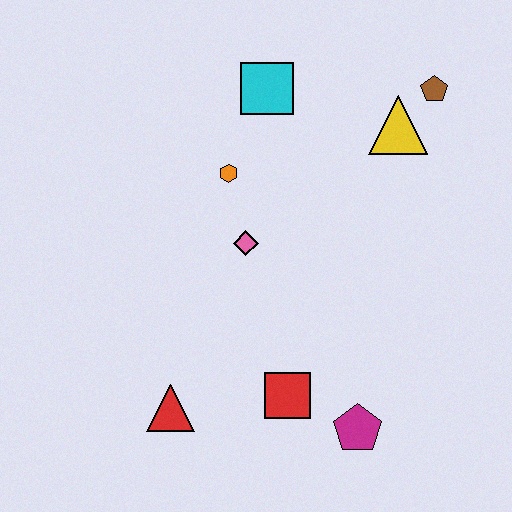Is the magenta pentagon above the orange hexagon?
No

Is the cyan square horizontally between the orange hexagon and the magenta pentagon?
Yes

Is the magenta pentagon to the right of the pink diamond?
Yes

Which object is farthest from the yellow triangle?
The red triangle is farthest from the yellow triangle.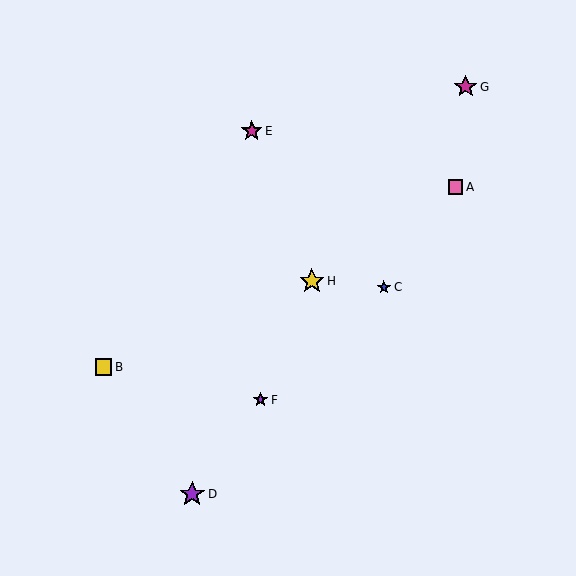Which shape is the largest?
The purple star (labeled D) is the largest.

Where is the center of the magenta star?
The center of the magenta star is at (252, 131).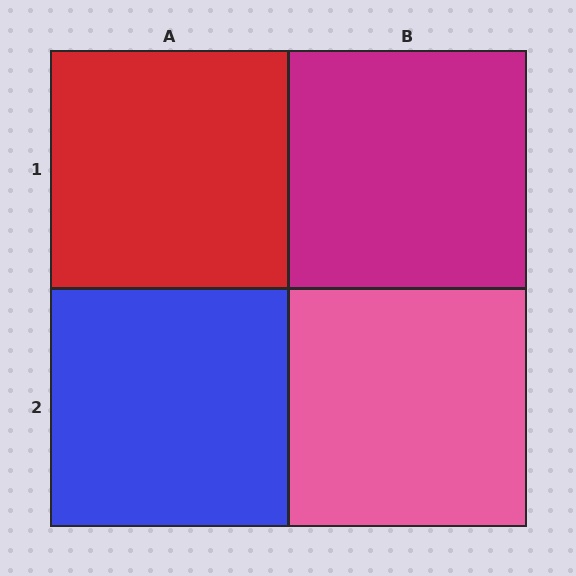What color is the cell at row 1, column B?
Magenta.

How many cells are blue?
1 cell is blue.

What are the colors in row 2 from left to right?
Blue, pink.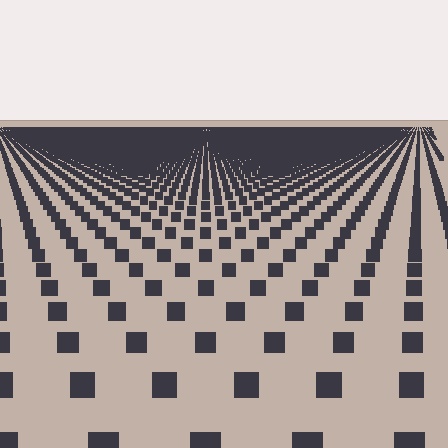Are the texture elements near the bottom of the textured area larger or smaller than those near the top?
Larger. Near the bottom, elements are closer to the viewer and appear at a bigger on-screen size.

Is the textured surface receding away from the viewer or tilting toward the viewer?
The surface is receding away from the viewer. Texture elements get smaller and denser toward the top.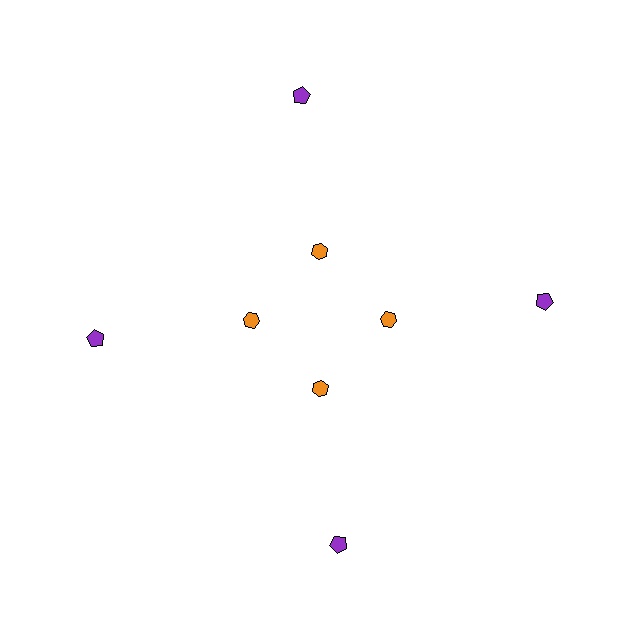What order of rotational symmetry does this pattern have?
This pattern has 4-fold rotational symmetry.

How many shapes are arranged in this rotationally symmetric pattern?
There are 8 shapes, arranged in 4 groups of 2.